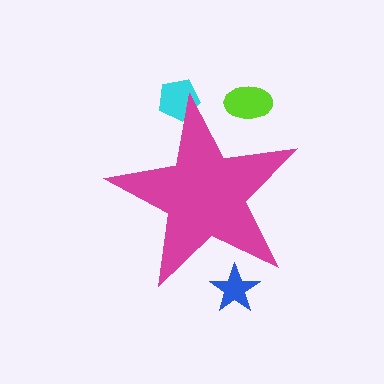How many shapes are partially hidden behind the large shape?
3 shapes are partially hidden.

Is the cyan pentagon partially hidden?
Yes, the cyan pentagon is partially hidden behind the magenta star.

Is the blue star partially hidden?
Yes, the blue star is partially hidden behind the magenta star.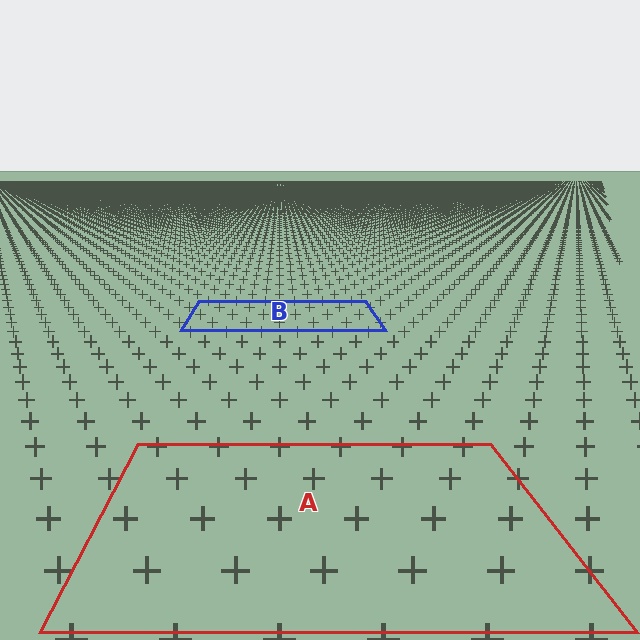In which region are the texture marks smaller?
The texture marks are smaller in region B, because it is farther away.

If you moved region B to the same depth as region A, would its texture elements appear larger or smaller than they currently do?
They would appear larger. At a closer depth, the same texture elements are projected at a bigger on-screen size.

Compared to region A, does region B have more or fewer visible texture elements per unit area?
Region B has more texture elements per unit area — they are packed more densely because it is farther away.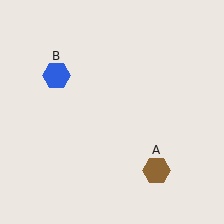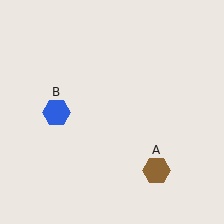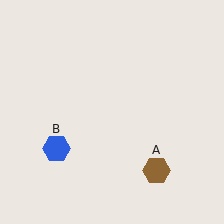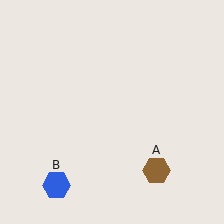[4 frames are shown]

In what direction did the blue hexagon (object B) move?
The blue hexagon (object B) moved down.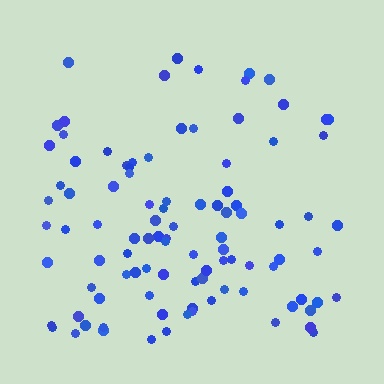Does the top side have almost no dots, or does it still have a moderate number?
Still a moderate number, just noticeably fewer than the bottom.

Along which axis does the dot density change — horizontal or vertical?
Vertical.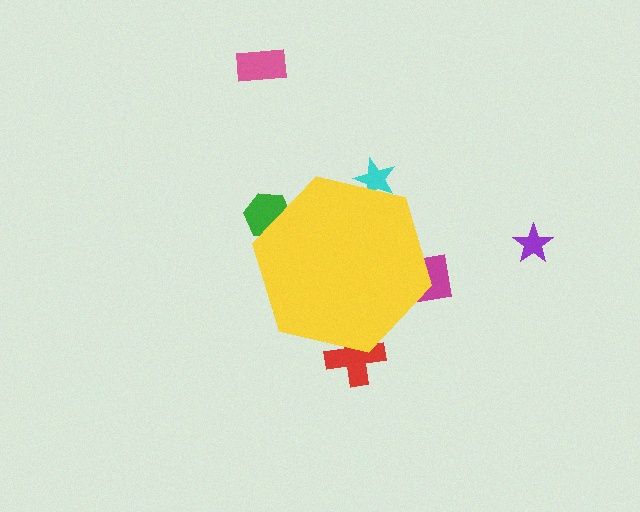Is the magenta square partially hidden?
Yes, the magenta square is partially hidden behind the yellow hexagon.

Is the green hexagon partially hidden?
Yes, the green hexagon is partially hidden behind the yellow hexagon.